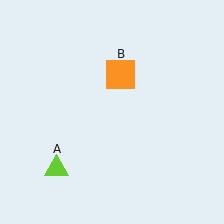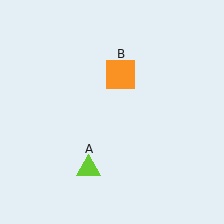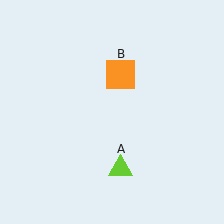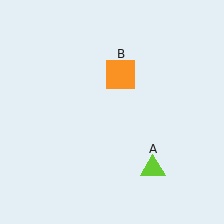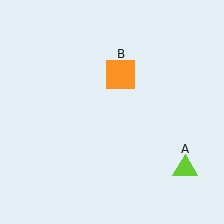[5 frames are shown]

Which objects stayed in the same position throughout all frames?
Orange square (object B) remained stationary.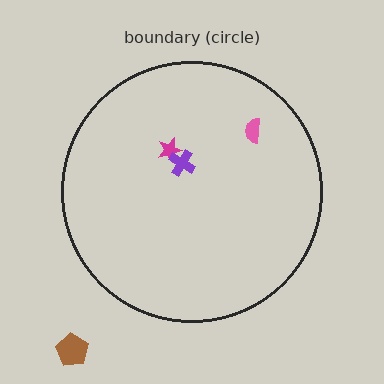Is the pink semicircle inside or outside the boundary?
Inside.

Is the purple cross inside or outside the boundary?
Inside.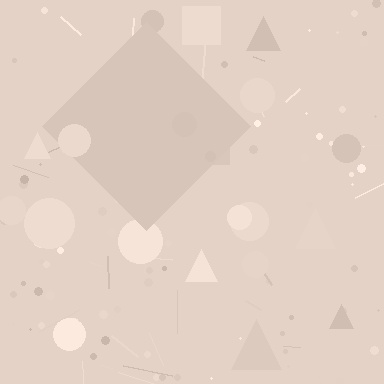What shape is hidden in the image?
A diamond is hidden in the image.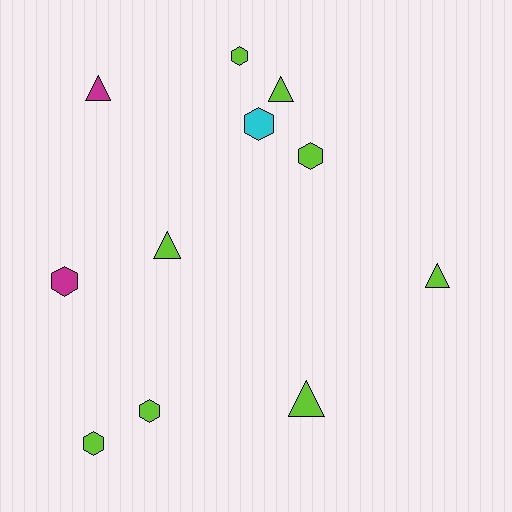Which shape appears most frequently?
Hexagon, with 6 objects.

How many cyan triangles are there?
There are no cyan triangles.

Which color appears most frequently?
Lime, with 8 objects.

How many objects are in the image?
There are 11 objects.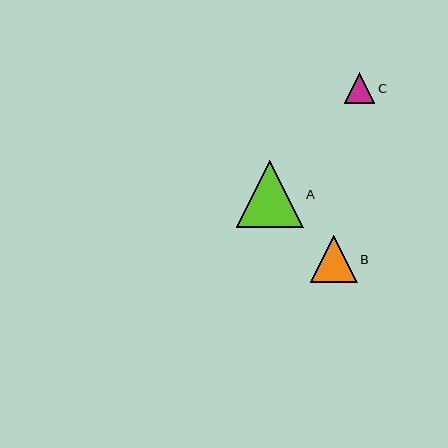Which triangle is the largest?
Triangle A is the largest with a size of approximately 67 pixels.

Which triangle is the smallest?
Triangle C is the smallest with a size of approximately 31 pixels.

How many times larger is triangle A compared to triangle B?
Triangle A is approximately 1.4 times the size of triangle B.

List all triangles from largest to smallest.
From largest to smallest: A, B, C.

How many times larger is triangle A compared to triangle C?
Triangle A is approximately 2.2 times the size of triangle C.